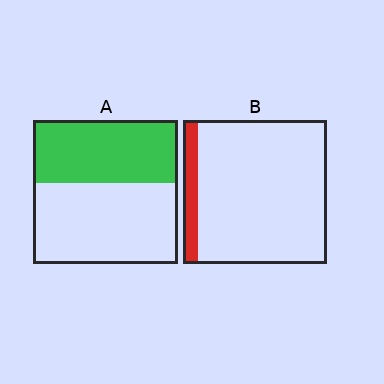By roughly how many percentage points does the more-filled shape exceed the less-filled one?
By roughly 35 percentage points (A over B).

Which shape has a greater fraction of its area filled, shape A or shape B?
Shape A.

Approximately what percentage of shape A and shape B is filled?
A is approximately 45% and B is approximately 10%.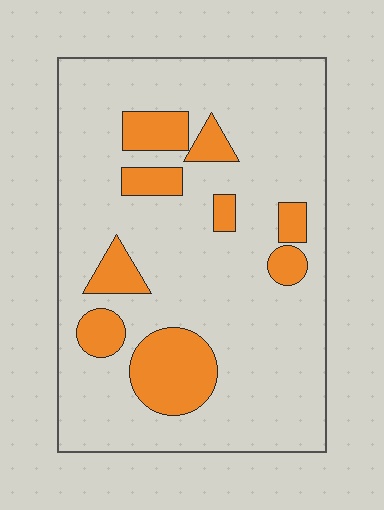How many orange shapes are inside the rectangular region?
9.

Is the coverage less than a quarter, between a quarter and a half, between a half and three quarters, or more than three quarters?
Less than a quarter.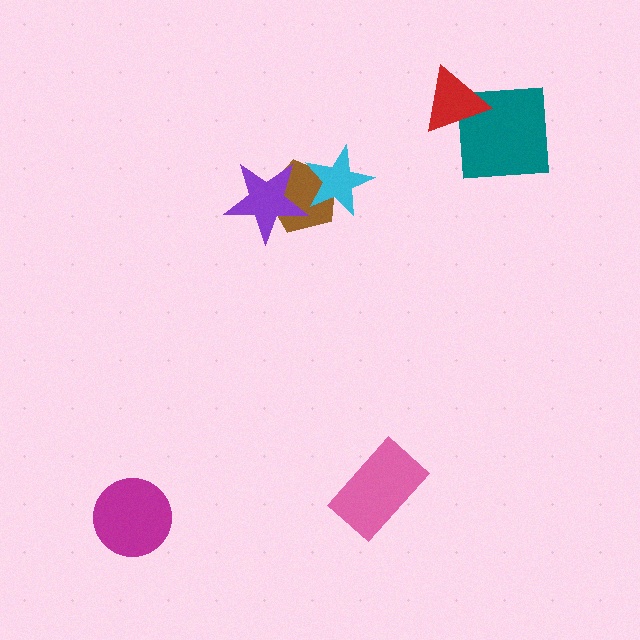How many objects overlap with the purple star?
1 object overlaps with the purple star.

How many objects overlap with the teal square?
1 object overlaps with the teal square.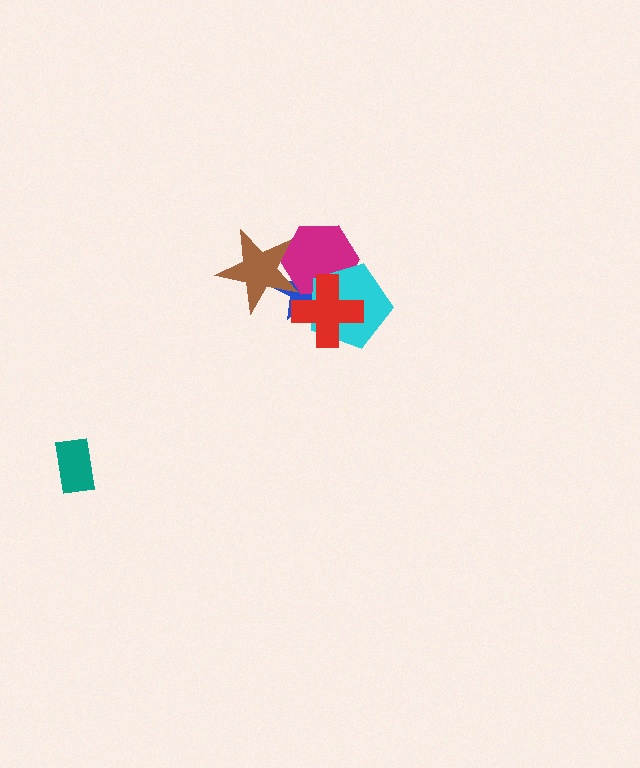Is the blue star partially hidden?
Yes, it is partially covered by another shape.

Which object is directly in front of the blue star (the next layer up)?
The magenta hexagon is directly in front of the blue star.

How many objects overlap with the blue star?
4 objects overlap with the blue star.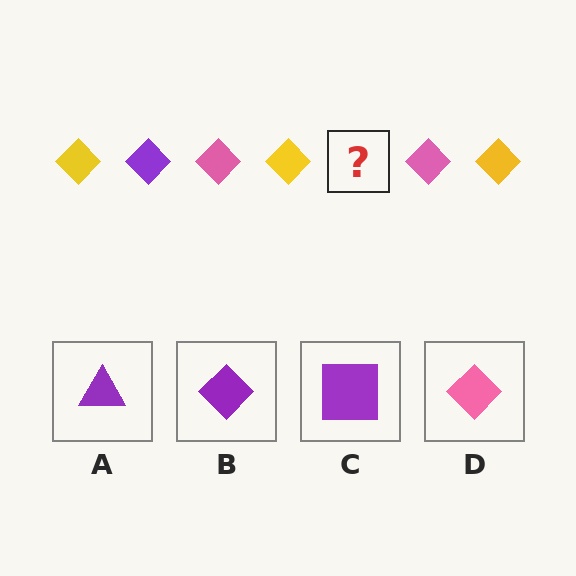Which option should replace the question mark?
Option B.